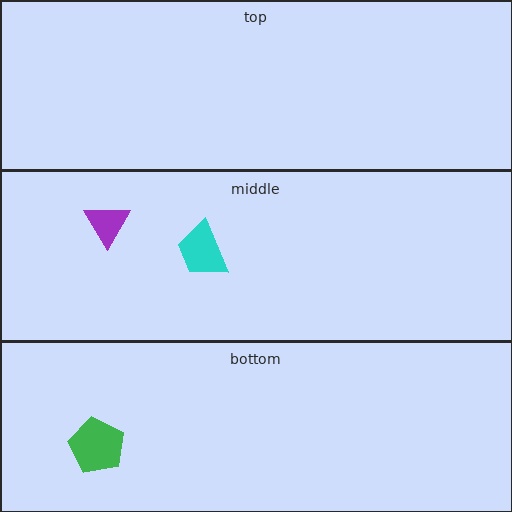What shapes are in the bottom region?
The green pentagon.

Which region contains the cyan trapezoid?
The middle region.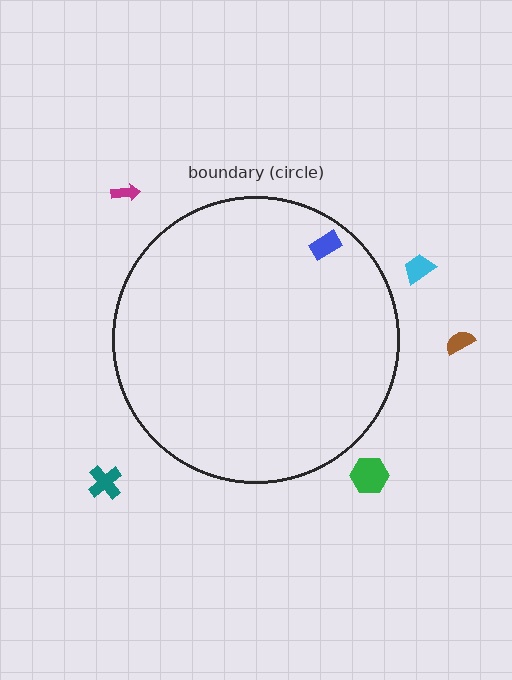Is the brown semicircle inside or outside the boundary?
Outside.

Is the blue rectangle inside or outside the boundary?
Inside.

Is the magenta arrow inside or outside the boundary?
Outside.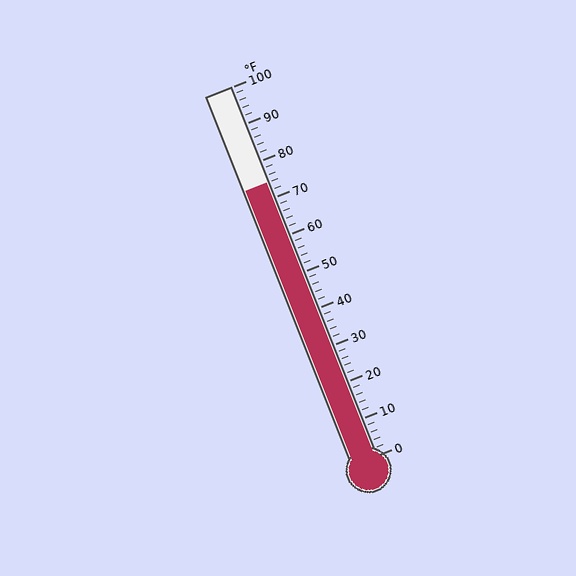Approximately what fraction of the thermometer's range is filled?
The thermometer is filled to approximately 75% of its range.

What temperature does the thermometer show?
The thermometer shows approximately 74°F.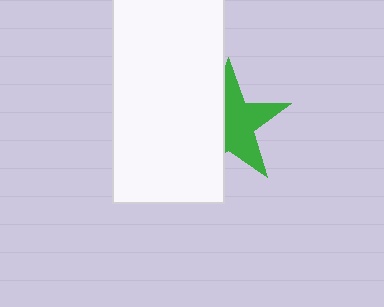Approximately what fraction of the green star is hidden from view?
Roughly 45% of the green star is hidden behind the white rectangle.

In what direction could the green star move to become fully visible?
The green star could move right. That would shift it out from behind the white rectangle entirely.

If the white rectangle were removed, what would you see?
You would see the complete green star.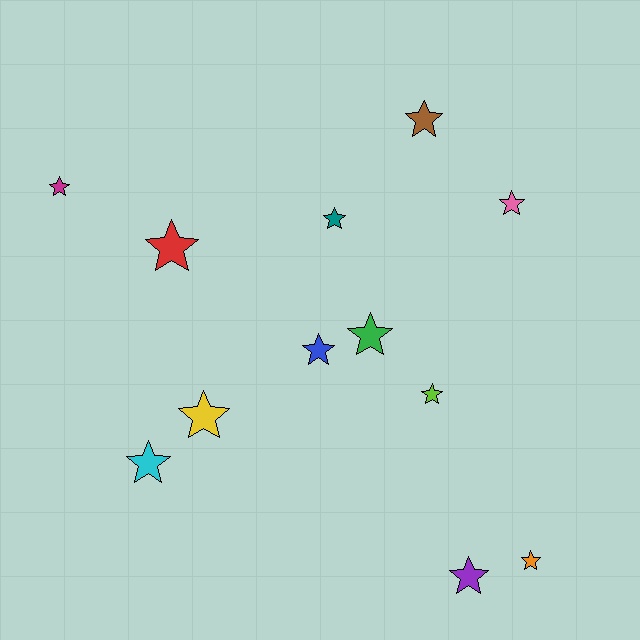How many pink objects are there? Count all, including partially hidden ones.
There is 1 pink object.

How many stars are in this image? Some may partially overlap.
There are 12 stars.